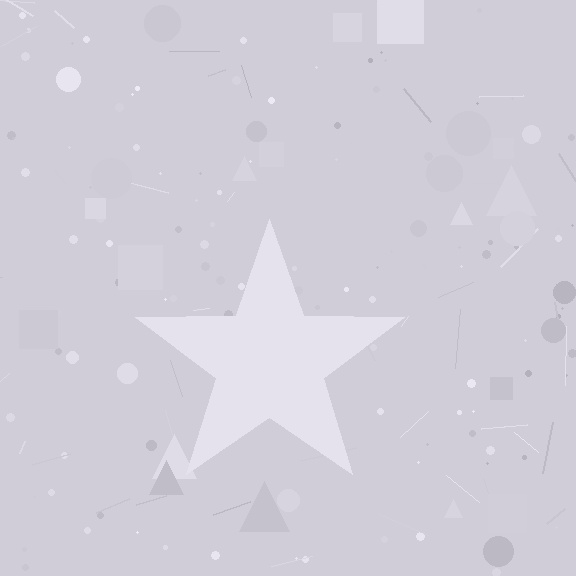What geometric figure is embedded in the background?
A star is embedded in the background.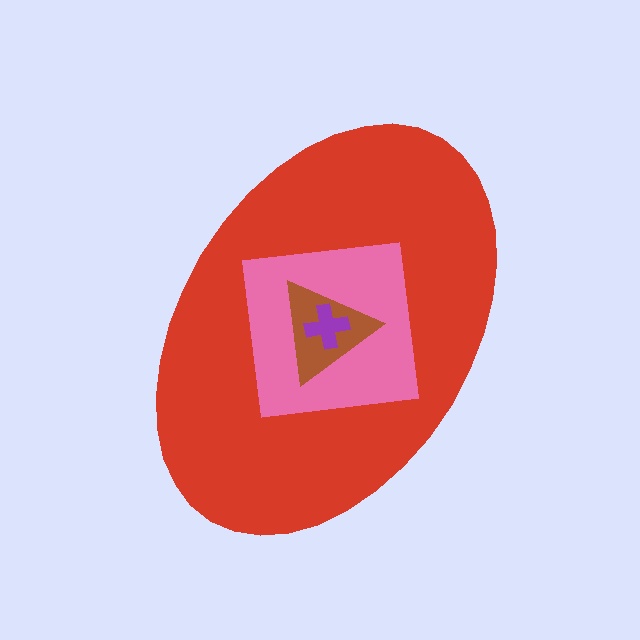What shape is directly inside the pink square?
The brown triangle.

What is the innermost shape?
The purple cross.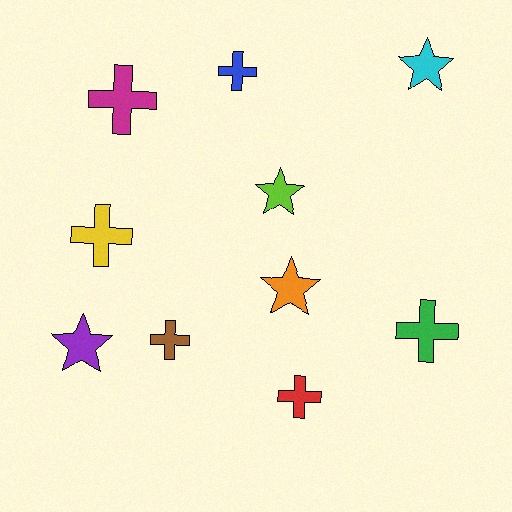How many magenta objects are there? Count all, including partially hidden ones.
There is 1 magenta object.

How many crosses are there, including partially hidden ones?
There are 6 crosses.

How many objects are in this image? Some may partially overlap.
There are 10 objects.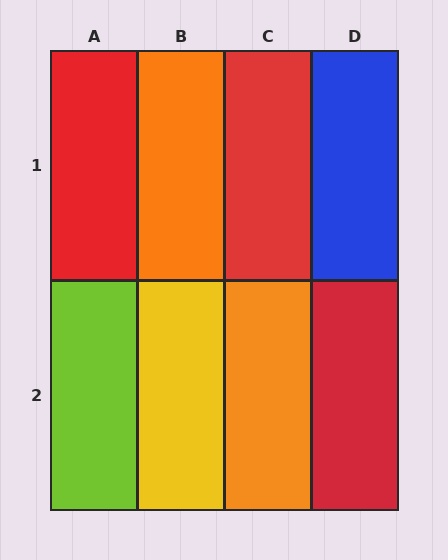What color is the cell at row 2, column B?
Yellow.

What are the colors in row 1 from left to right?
Red, orange, red, blue.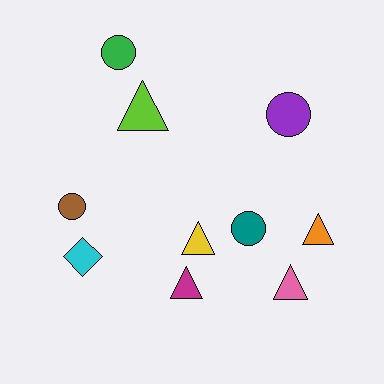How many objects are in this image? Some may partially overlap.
There are 10 objects.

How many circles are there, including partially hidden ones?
There are 4 circles.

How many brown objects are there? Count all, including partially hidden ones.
There is 1 brown object.